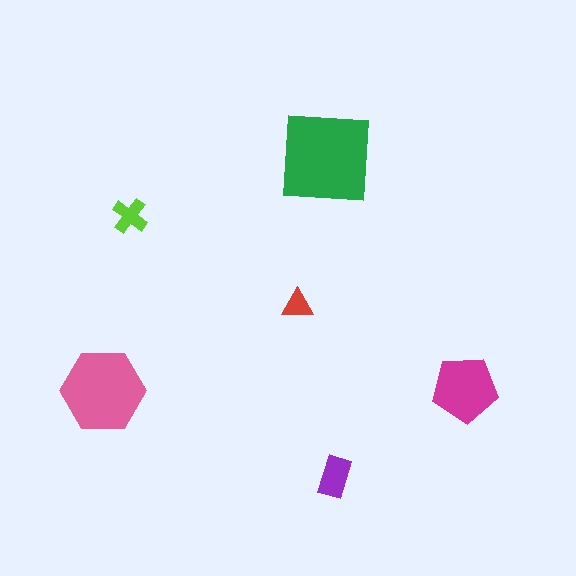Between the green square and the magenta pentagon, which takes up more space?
The green square.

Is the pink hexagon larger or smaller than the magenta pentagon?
Larger.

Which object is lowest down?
The purple rectangle is bottommost.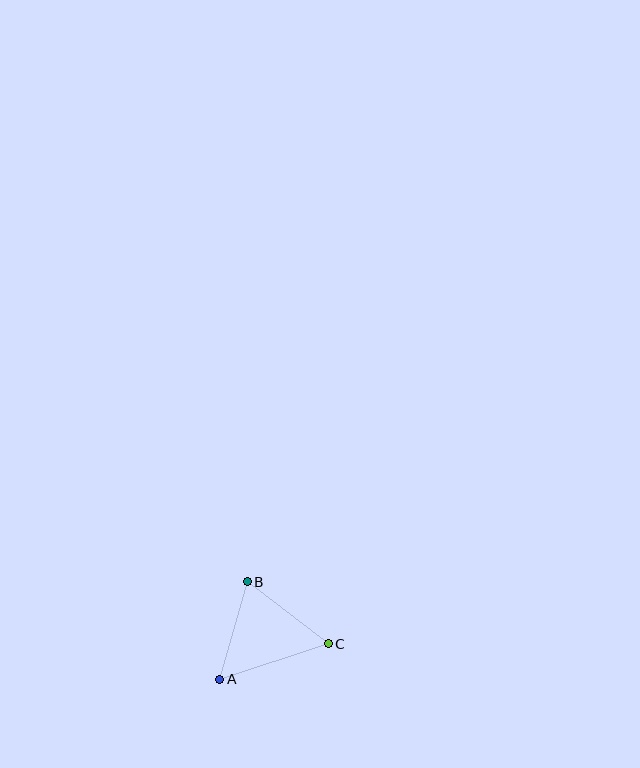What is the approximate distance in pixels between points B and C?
The distance between B and C is approximately 102 pixels.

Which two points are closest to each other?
Points A and B are closest to each other.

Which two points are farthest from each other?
Points A and C are farthest from each other.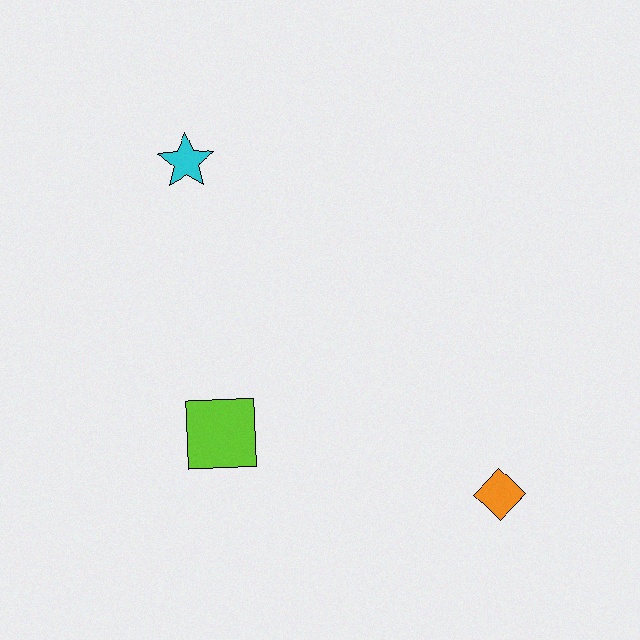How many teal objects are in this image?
There are no teal objects.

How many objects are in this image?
There are 3 objects.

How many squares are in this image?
There is 1 square.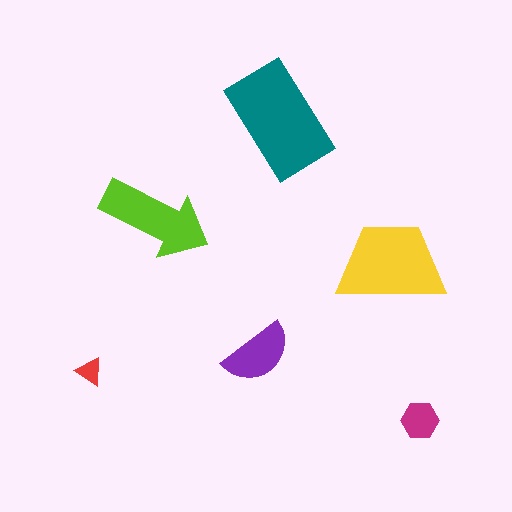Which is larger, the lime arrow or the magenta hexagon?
The lime arrow.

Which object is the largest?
The teal rectangle.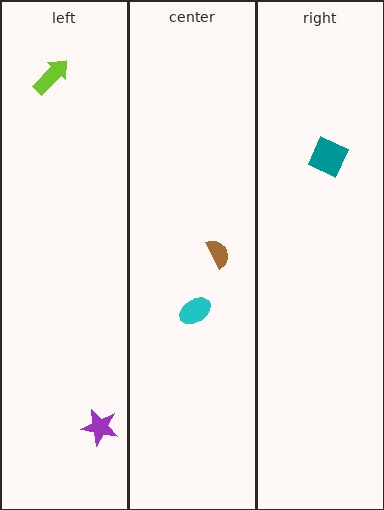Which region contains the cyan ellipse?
The center region.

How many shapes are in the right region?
1.